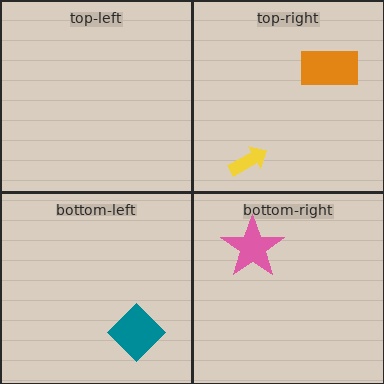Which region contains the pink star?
The bottom-right region.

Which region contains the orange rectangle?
The top-right region.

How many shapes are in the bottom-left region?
1.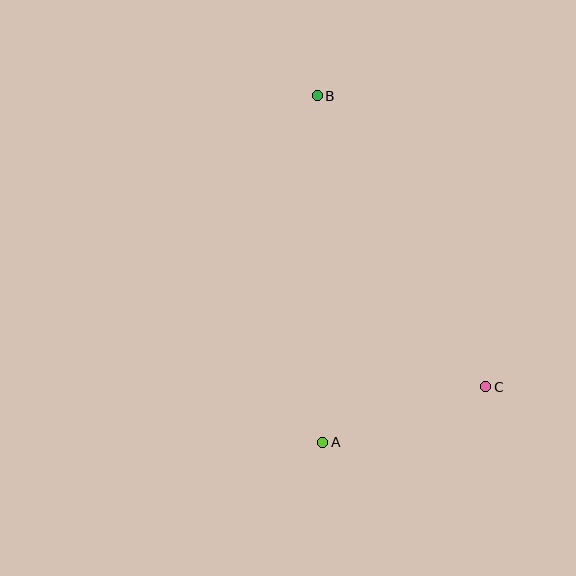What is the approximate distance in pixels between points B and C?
The distance between B and C is approximately 336 pixels.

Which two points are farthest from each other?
Points A and B are farthest from each other.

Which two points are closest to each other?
Points A and C are closest to each other.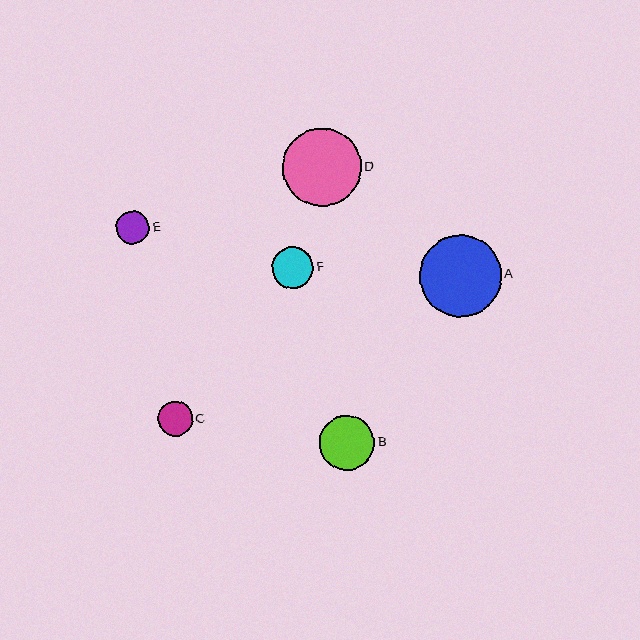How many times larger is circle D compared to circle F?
Circle D is approximately 1.9 times the size of circle F.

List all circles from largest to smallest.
From largest to smallest: A, D, B, F, C, E.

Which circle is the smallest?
Circle E is the smallest with a size of approximately 33 pixels.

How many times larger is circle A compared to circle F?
Circle A is approximately 2.0 times the size of circle F.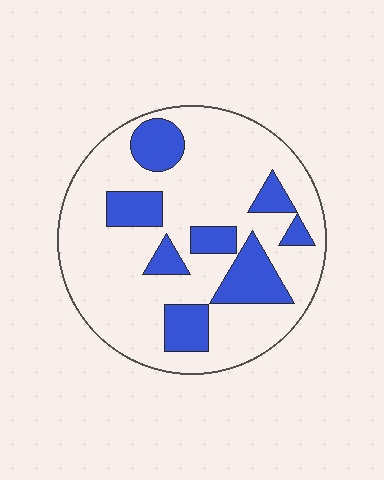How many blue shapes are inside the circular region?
8.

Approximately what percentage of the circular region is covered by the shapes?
Approximately 25%.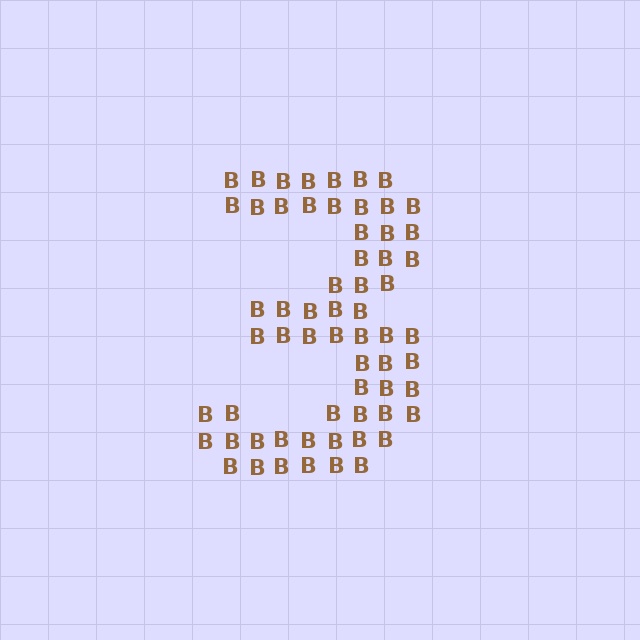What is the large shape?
The large shape is the digit 3.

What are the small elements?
The small elements are letter B's.